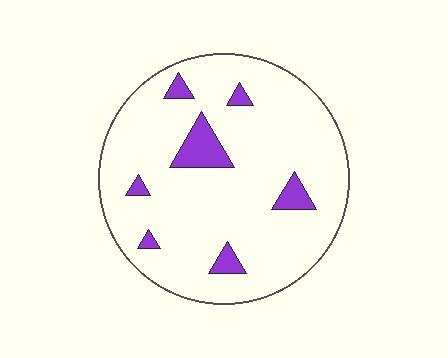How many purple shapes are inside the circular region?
7.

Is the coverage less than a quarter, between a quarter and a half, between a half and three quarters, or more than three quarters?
Less than a quarter.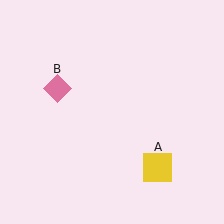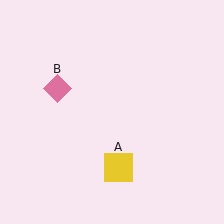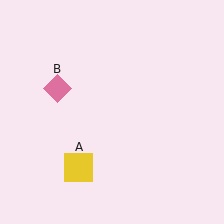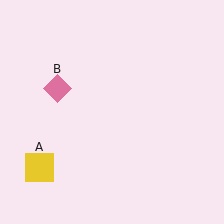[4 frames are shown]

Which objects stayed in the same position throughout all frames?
Pink diamond (object B) remained stationary.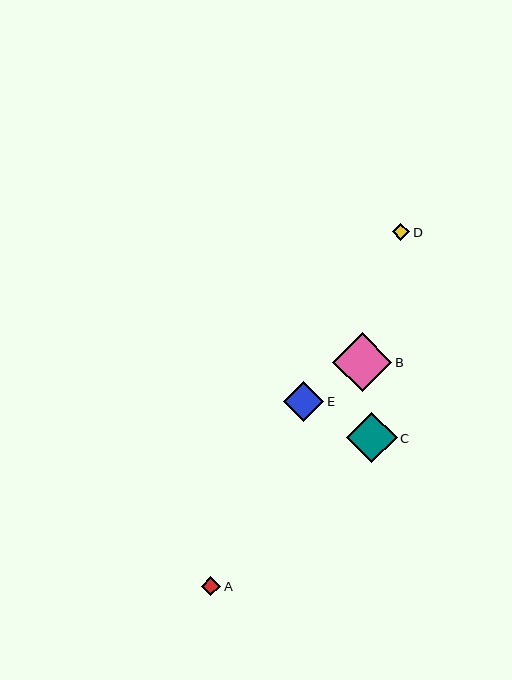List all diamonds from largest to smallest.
From largest to smallest: B, C, E, A, D.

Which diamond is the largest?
Diamond B is the largest with a size of approximately 59 pixels.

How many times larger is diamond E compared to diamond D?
Diamond E is approximately 2.3 times the size of diamond D.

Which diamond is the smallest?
Diamond D is the smallest with a size of approximately 17 pixels.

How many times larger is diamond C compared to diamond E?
Diamond C is approximately 1.3 times the size of diamond E.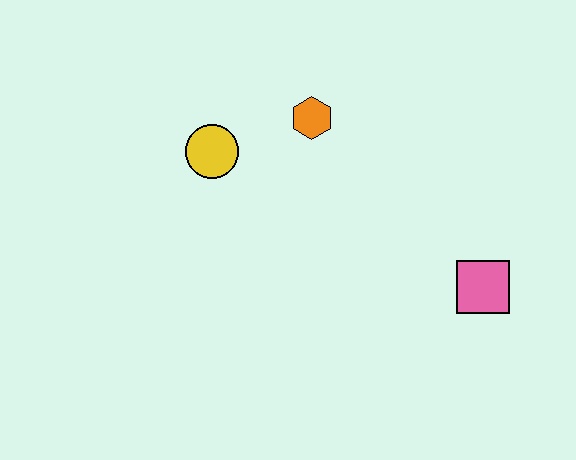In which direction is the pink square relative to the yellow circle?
The pink square is to the right of the yellow circle.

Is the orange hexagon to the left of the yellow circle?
No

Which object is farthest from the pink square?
The yellow circle is farthest from the pink square.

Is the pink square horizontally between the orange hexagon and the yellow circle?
No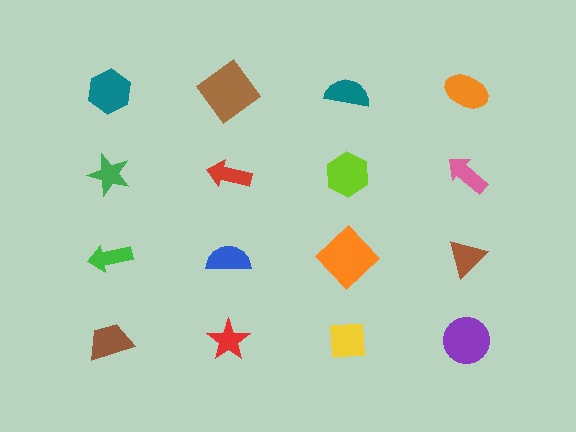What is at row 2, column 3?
A lime hexagon.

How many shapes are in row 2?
4 shapes.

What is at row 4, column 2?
A red star.